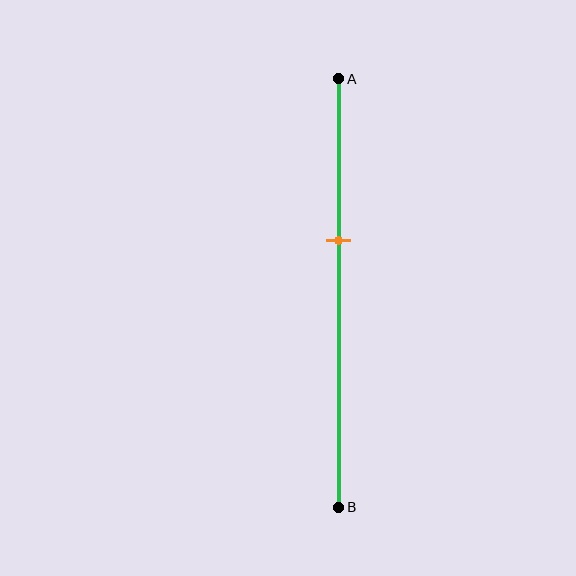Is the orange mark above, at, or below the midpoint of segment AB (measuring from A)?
The orange mark is above the midpoint of segment AB.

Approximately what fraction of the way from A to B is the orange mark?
The orange mark is approximately 40% of the way from A to B.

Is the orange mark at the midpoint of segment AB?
No, the mark is at about 40% from A, not at the 50% midpoint.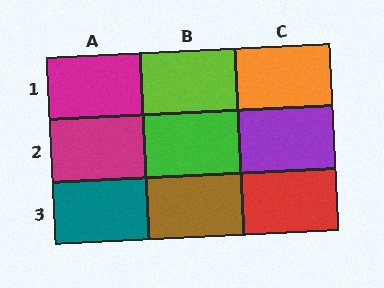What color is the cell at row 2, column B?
Green.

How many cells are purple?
1 cell is purple.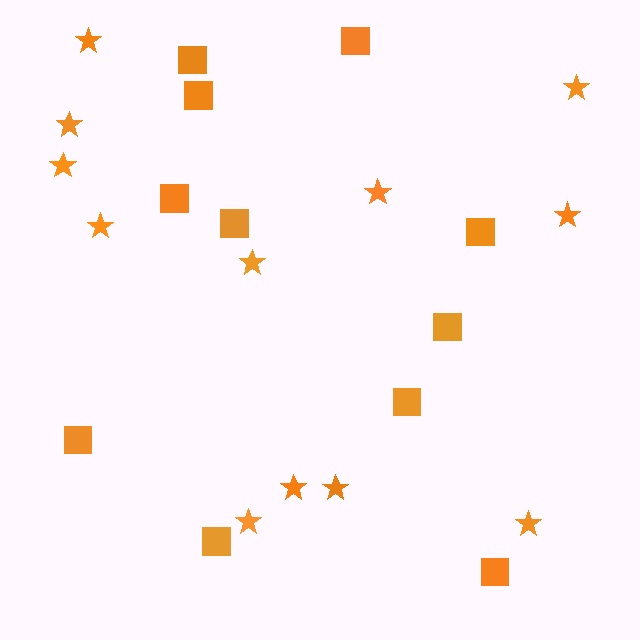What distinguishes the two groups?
There are 2 groups: one group of stars (12) and one group of squares (11).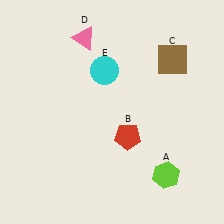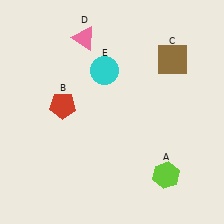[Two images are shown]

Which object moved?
The red pentagon (B) moved left.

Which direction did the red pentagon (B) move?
The red pentagon (B) moved left.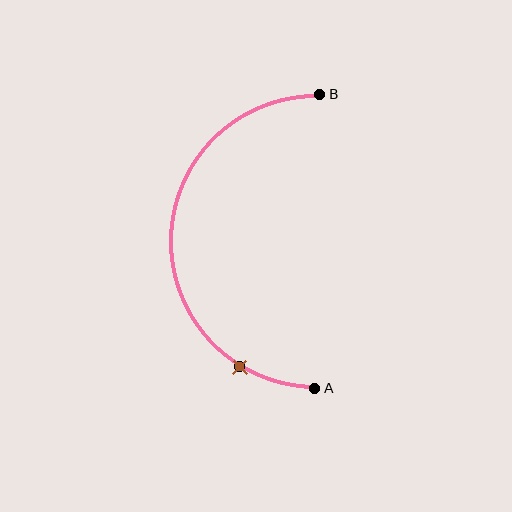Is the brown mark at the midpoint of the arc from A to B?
No. The brown mark lies on the arc but is closer to endpoint A. The arc midpoint would be at the point on the curve equidistant along the arc from both A and B.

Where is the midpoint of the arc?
The arc midpoint is the point on the curve farthest from the straight line joining A and B. It sits to the left of that line.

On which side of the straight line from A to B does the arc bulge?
The arc bulges to the left of the straight line connecting A and B.